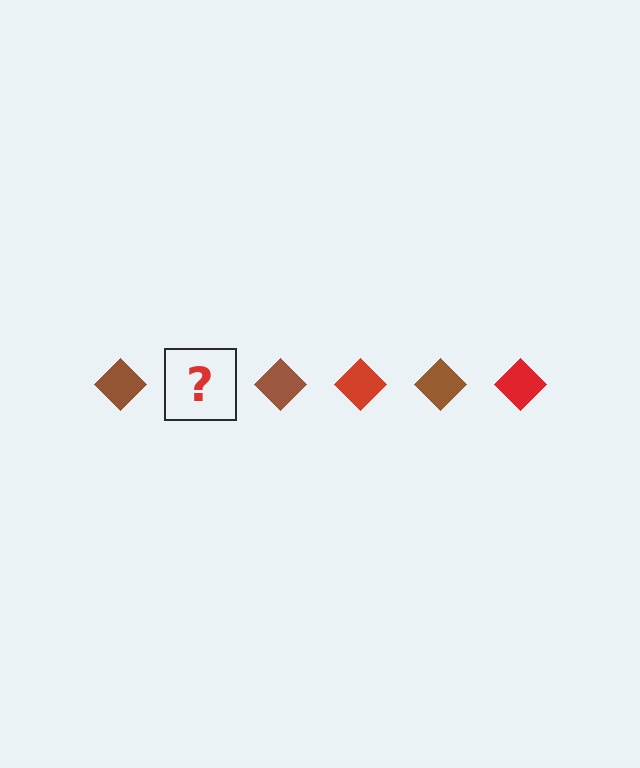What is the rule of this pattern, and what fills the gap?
The rule is that the pattern cycles through brown, red diamonds. The gap should be filled with a red diamond.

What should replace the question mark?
The question mark should be replaced with a red diamond.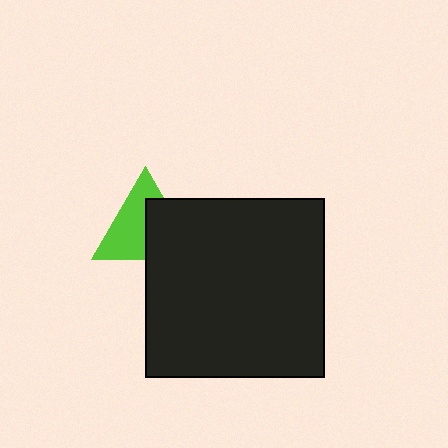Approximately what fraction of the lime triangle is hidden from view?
Roughly 44% of the lime triangle is hidden behind the black square.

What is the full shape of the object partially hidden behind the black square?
The partially hidden object is a lime triangle.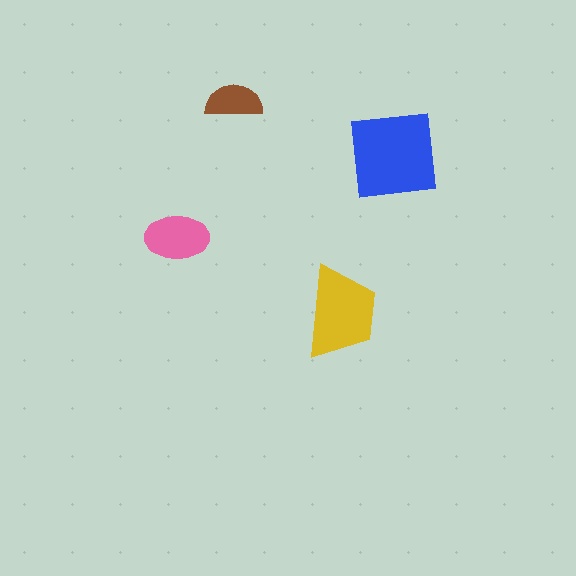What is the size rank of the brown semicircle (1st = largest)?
4th.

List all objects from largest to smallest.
The blue square, the yellow trapezoid, the pink ellipse, the brown semicircle.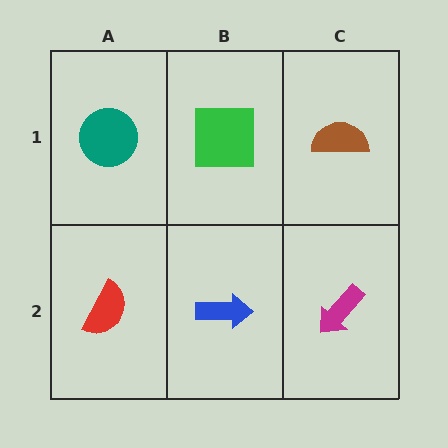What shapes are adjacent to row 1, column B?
A blue arrow (row 2, column B), a teal circle (row 1, column A), a brown semicircle (row 1, column C).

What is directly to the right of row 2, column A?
A blue arrow.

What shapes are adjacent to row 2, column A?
A teal circle (row 1, column A), a blue arrow (row 2, column B).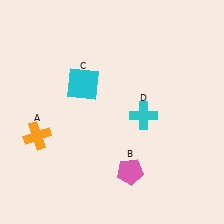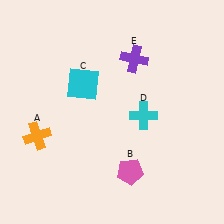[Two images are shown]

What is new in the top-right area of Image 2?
A purple cross (E) was added in the top-right area of Image 2.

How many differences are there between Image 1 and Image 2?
There is 1 difference between the two images.